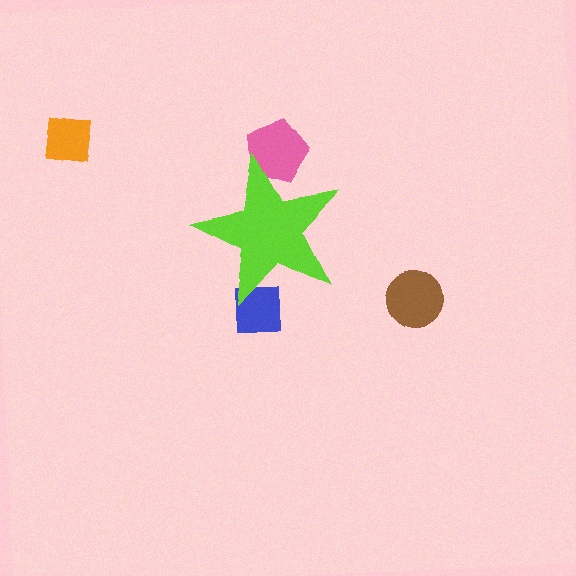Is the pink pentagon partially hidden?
Yes, the pink pentagon is partially hidden behind the lime star.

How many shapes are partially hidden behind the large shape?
2 shapes are partially hidden.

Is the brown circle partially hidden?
No, the brown circle is fully visible.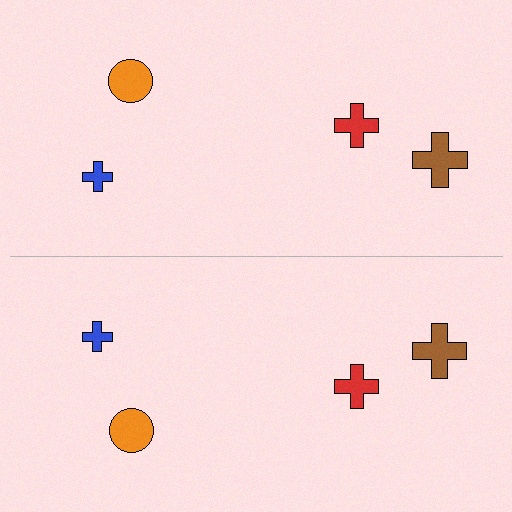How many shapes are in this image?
There are 8 shapes in this image.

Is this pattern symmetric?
Yes, this pattern has bilateral (reflection) symmetry.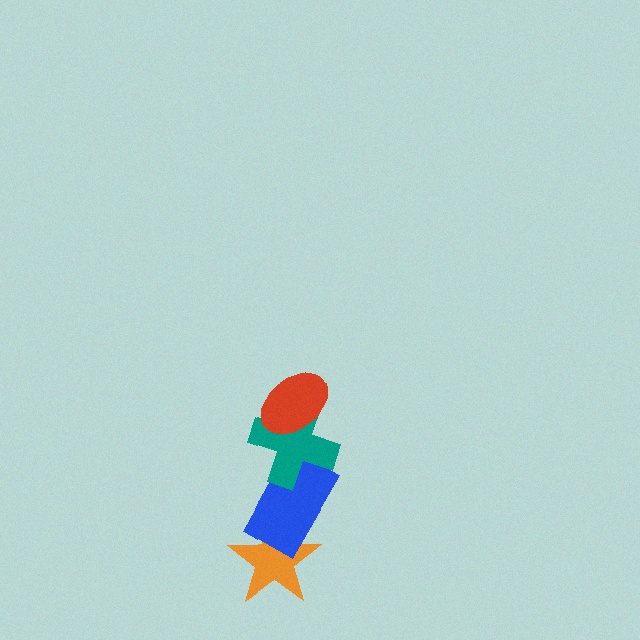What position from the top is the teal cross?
The teal cross is 2nd from the top.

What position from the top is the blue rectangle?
The blue rectangle is 3rd from the top.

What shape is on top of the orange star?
The blue rectangle is on top of the orange star.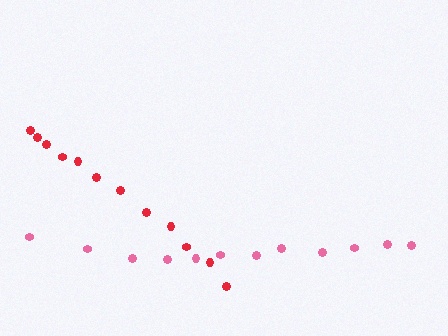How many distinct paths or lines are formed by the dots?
There are 2 distinct paths.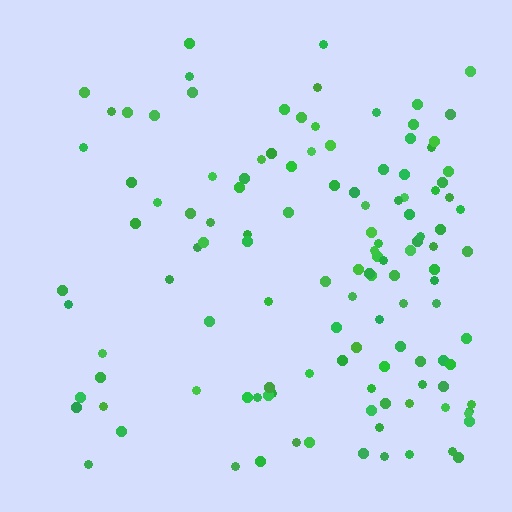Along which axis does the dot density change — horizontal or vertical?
Horizontal.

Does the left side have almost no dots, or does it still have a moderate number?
Still a moderate number, just noticeably fewer than the right.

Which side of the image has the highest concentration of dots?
The right.